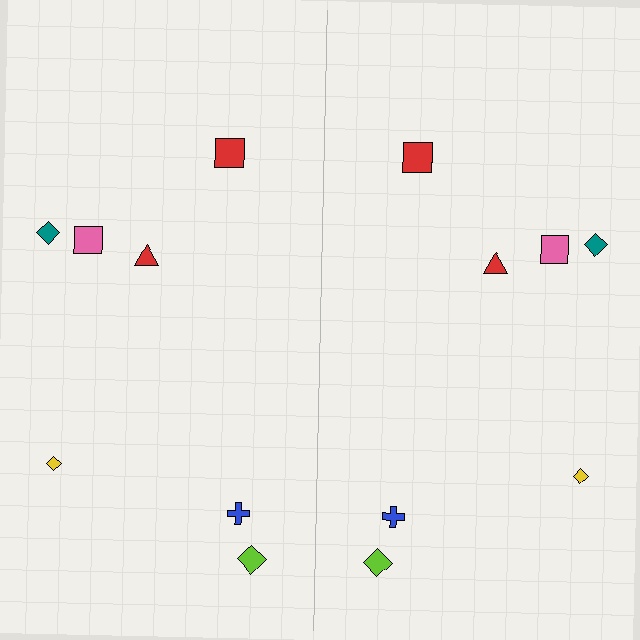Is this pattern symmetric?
Yes, this pattern has bilateral (reflection) symmetry.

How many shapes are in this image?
There are 14 shapes in this image.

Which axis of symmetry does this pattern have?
The pattern has a vertical axis of symmetry running through the center of the image.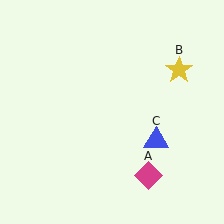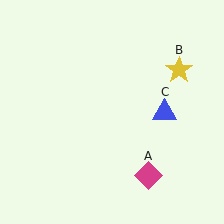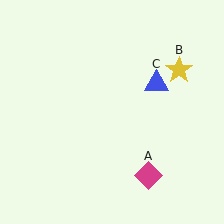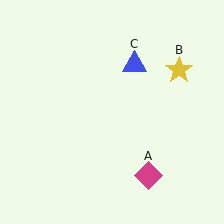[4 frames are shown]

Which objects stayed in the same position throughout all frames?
Magenta diamond (object A) and yellow star (object B) remained stationary.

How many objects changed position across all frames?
1 object changed position: blue triangle (object C).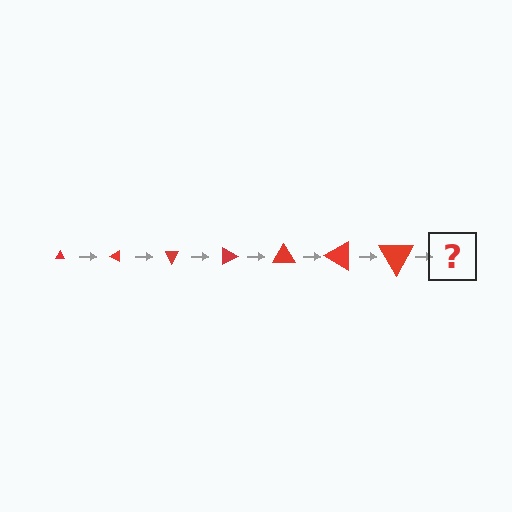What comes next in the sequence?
The next element should be a triangle, larger than the previous one and rotated 210 degrees from the start.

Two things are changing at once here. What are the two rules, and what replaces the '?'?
The two rules are that the triangle grows larger each step and it rotates 30 degrees each step. The '?' should be a triangle, larger than the previous one and rotated 210 degrees from the start.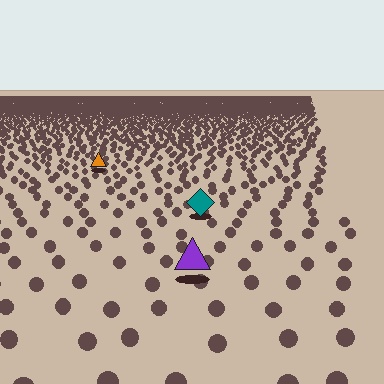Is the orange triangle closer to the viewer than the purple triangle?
No. The purple triangle is closer — you can tell from the texture gradient: the ground texture is coarser near it.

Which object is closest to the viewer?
The purple triangle is closest. The texture marks near it are larger and more spread out.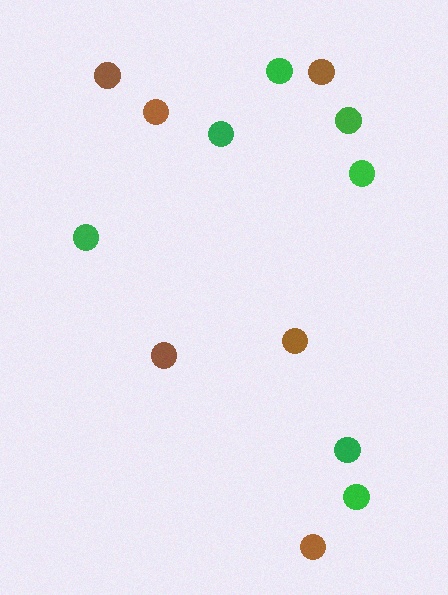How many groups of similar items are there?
There are 2 groups: one group of brown circles (6) and one group of green circles (7).